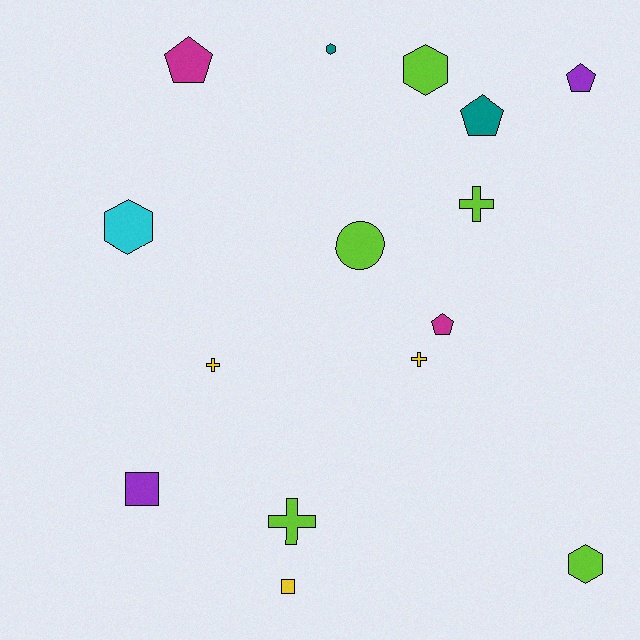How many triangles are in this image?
There are no triangles.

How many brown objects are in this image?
There are no brown objects.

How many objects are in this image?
There are 15 objects.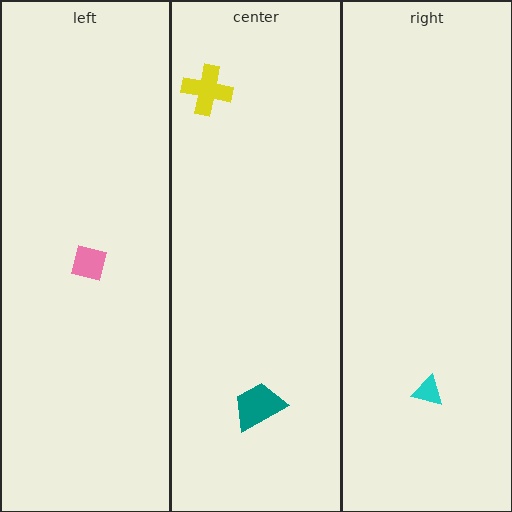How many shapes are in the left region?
1.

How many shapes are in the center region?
2.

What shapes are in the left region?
The pink square.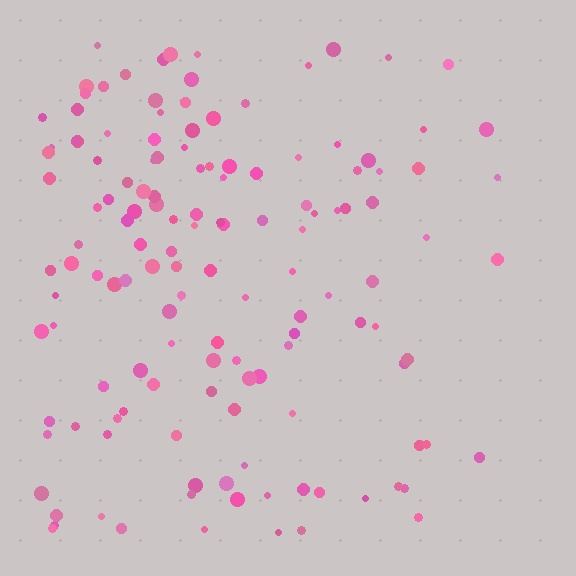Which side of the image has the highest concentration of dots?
The left.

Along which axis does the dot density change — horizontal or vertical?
Horizontal.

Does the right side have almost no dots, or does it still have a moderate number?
Still a moderate number, just noticeably fewer than the left.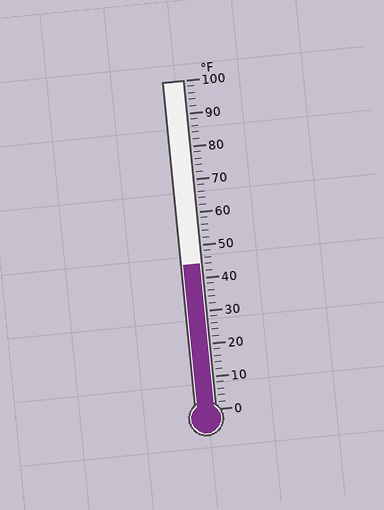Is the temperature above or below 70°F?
The temperature is below 70°F.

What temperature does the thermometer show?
The thermometer shows approximately 44°F.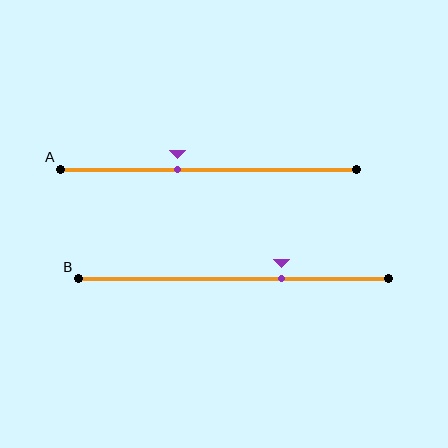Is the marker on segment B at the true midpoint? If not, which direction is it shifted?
No, the marker on segment B is shifted to the right by about 16% of the segment length.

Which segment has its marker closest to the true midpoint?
Segment A has its marker closest to the true midpoint.